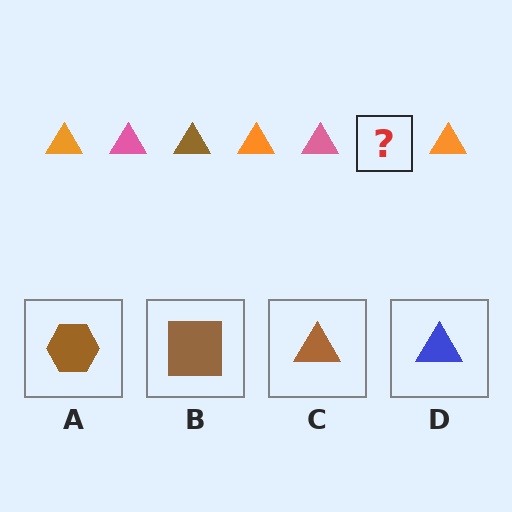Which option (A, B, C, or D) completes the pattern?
C.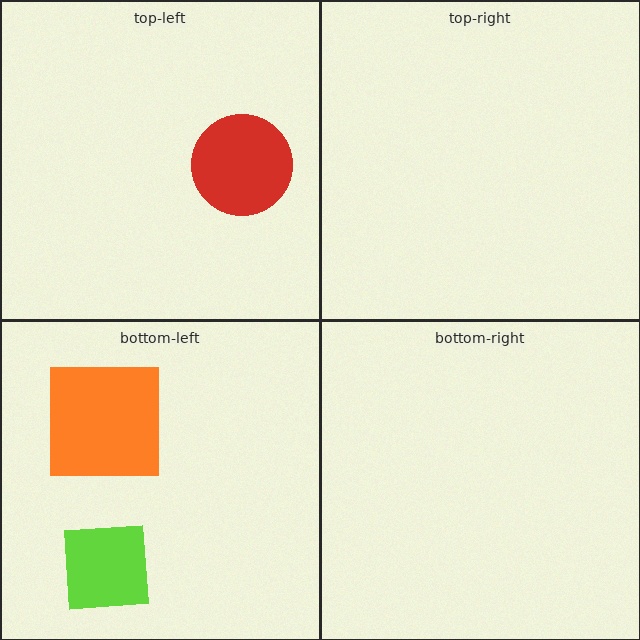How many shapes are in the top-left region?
1.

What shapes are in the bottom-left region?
The lime square, the orange square.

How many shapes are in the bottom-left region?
2.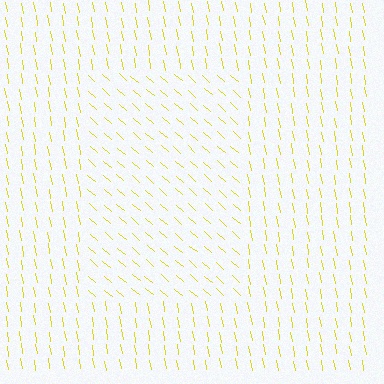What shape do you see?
I see a rectangle.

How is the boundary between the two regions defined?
The boundary is defined purely by a change in line orientation (approximately 39 degrees difference). All lines are the same color and thickness.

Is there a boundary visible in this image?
Yes, there is a texture boundary formed by a change in line orientation.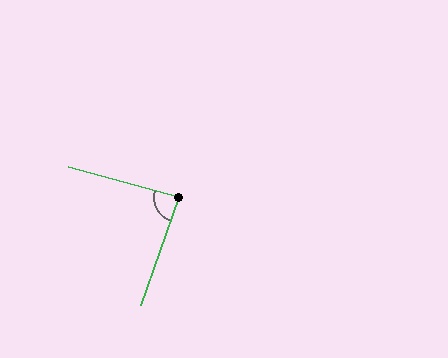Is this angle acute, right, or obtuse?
It is approximately a right angle.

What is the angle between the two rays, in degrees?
Approximately 86 degrees.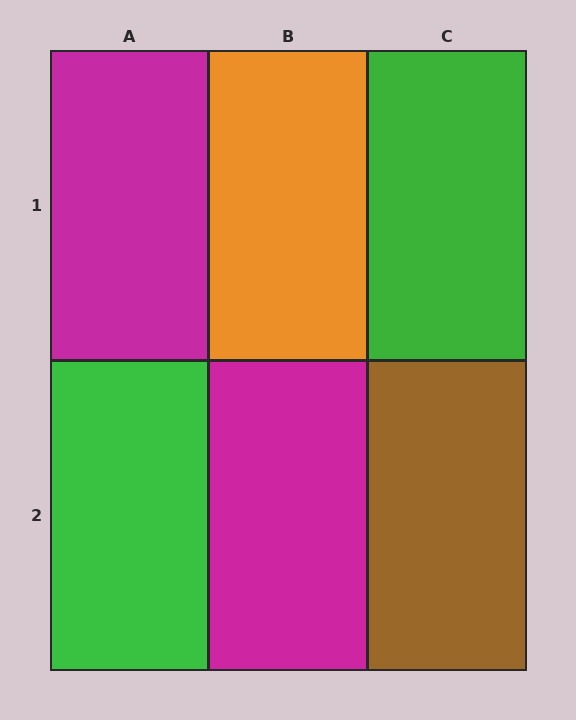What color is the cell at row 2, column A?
Green.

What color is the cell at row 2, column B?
Magenta.